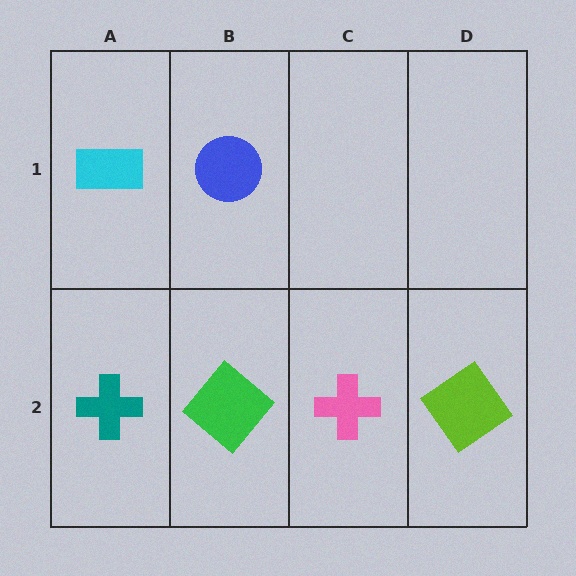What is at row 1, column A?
A cyan rectangle.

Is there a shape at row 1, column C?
No, that cell is empty.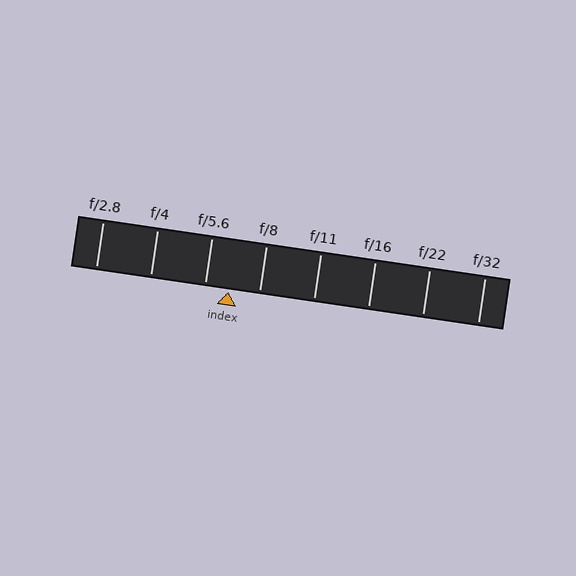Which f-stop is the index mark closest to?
The index mark is closest to f/5.6.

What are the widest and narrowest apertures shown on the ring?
The widest aperture shown is f/2.8 and the narrowest is f/32.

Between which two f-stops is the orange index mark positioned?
The index mark is between f/5.6 and f/8.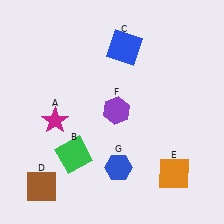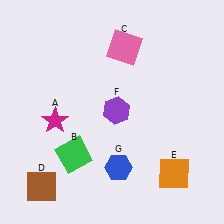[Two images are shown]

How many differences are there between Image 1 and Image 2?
There is 1 difference between the two images.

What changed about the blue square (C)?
In Image 1, C is blue. In Image 2, it changed to pink.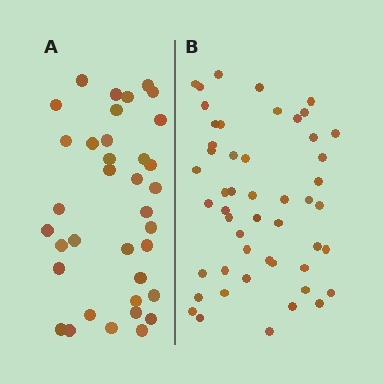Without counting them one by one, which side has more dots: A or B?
Region B (the right region) has more dots.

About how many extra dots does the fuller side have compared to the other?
Region B has approximately 15 more dots than region A.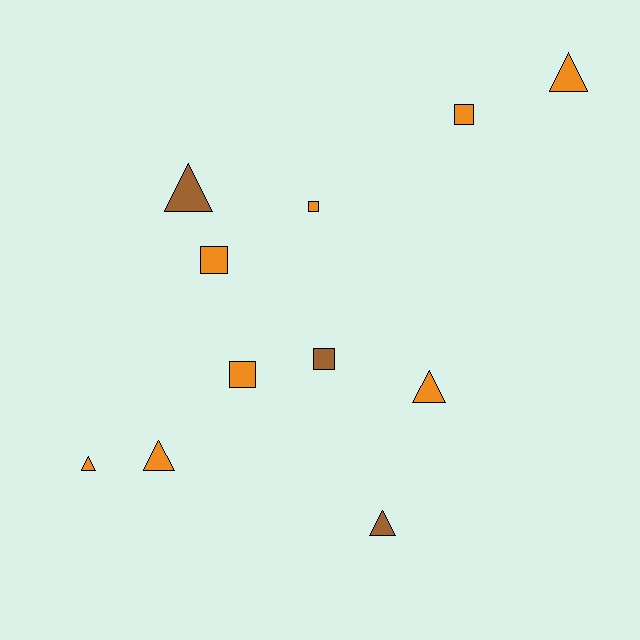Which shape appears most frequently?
Triangle, with 6 objects.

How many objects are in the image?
There are 11 objects.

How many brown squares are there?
There is 1 brown square.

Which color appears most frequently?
Orange, with 8 objects.